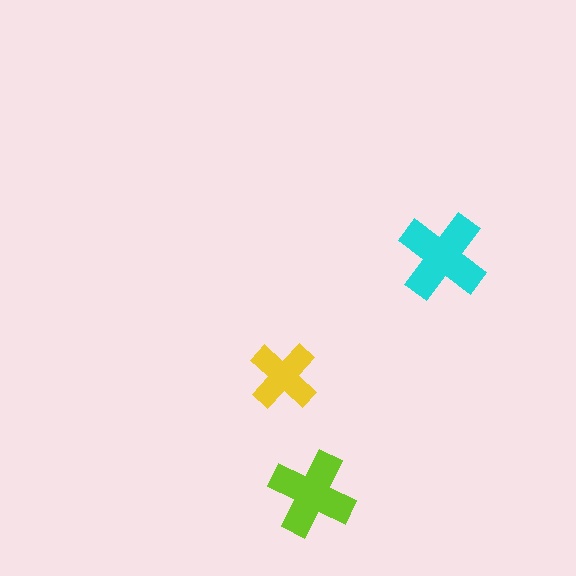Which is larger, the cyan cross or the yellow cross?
The cyan one.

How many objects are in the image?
There are 3 objects in the image.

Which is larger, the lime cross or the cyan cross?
The cyan one.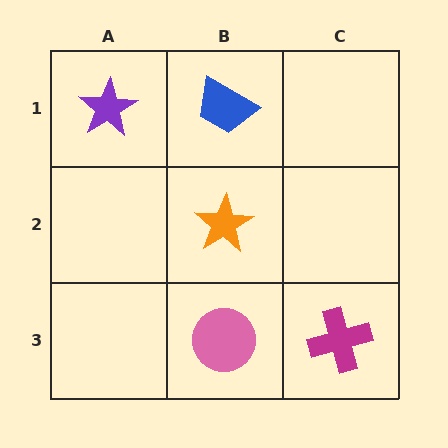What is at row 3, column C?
A magenta cross.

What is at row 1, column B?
A blue trapezoid.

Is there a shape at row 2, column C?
No, that cell is empty.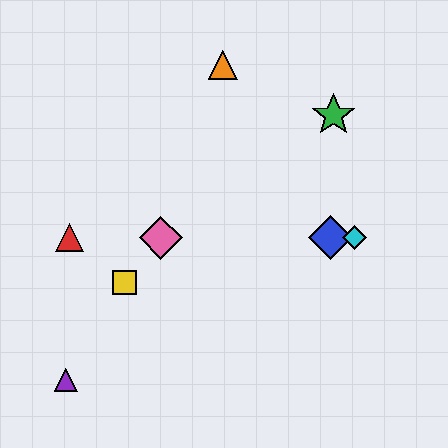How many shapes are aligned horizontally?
4 shapes (the red triangle, the blue diamond, the cyan diamond, the pink diamond) are aligned horizontally.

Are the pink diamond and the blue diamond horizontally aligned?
Yes, both are at y≈238.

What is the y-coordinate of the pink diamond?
The pink diamond is at y≈238.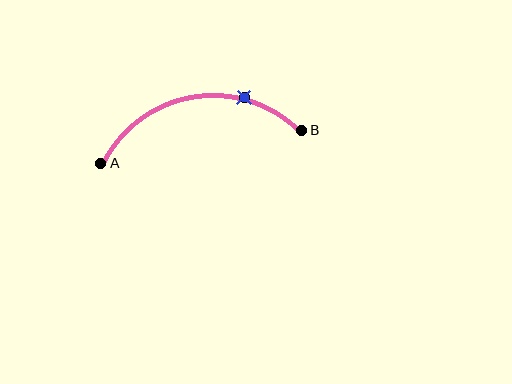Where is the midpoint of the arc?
The arc midpoint is the point on the curve farthest from the straight line joining A and B. It sits above that line.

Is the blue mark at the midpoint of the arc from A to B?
No. The blue mark lies on the arc but is closer to endpoint B. The arc midpoint would be at the point on the curve equidistant along the arc from both A and B.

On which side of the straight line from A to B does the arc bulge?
The arc bulges above the straight line connecting A and B.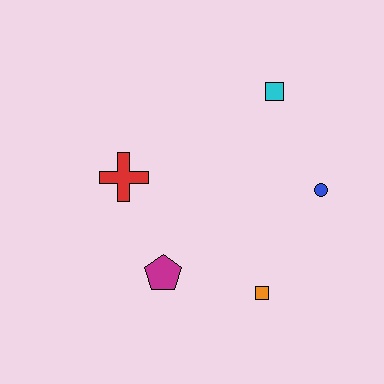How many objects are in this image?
There are 5 objects.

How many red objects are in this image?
There is 1 red object.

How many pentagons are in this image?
There is 1 pentagon.